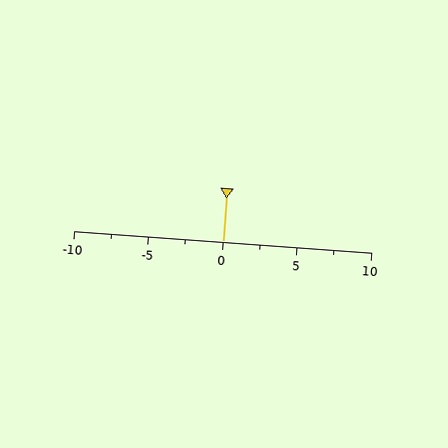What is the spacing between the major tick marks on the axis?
The major ticks are spaced 5 apart.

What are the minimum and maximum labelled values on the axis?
The axis runs from -10 to 10.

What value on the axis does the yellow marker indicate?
The marker indicates approximately 0.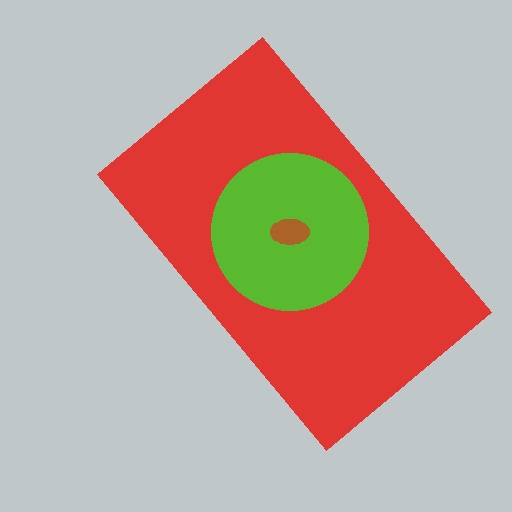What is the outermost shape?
The red rectangle.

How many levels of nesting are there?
3.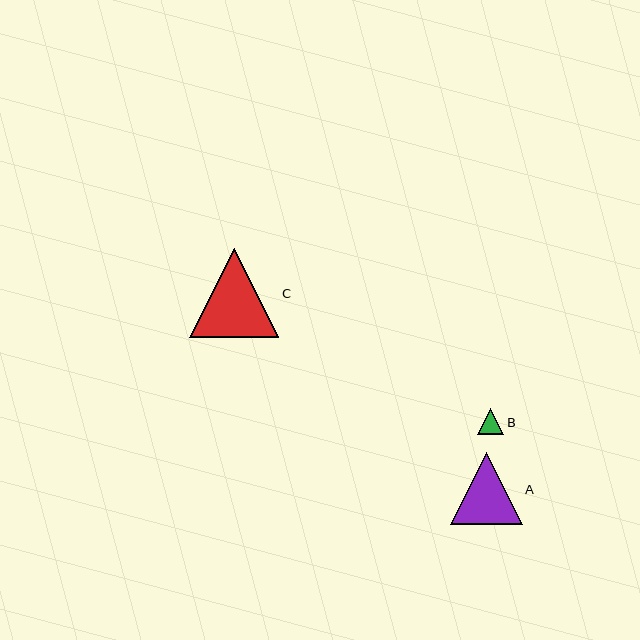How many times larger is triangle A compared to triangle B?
Triangle A is approximately 2.7 times the size of triangle B.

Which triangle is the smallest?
Triangle B is the smallest with a size of approximately 26 pixels.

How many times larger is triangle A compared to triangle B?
Triangle A is approximately 2.7 times the size of triangle B.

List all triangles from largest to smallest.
From largest to smallest: C, A, B.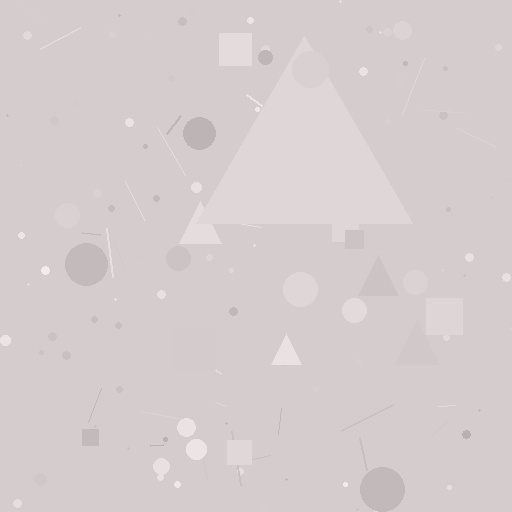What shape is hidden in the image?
A triangle is hidden in the image.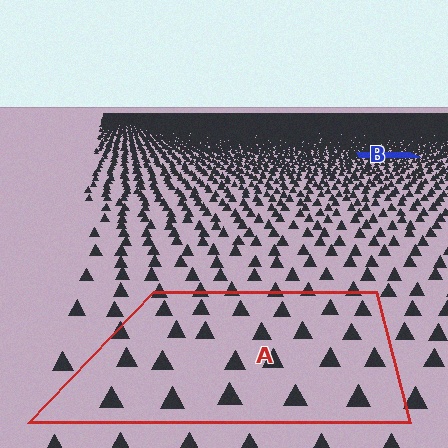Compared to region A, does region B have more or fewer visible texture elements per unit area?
Region B has more texture elements per unit area — they are packed more densely because it is farther away.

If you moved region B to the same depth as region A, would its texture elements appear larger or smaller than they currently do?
They would appear larger. At a closer depth, the same texture elements are projected at a bigger on-screen size.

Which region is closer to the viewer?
Region A is closer. The texture elements there are larger and more spread out.